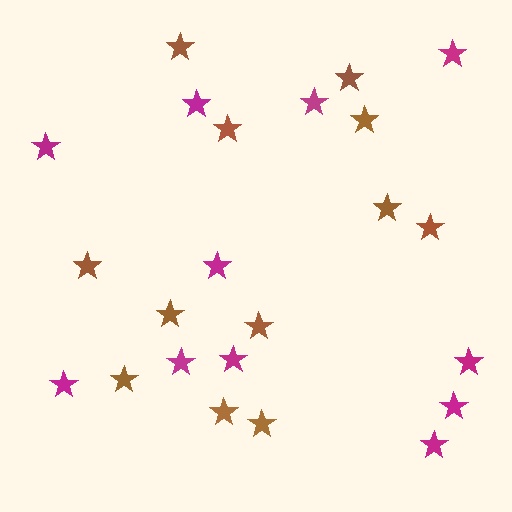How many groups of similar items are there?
There are 2 groups: one group of brown stars (12) and one group of magenta stars (11).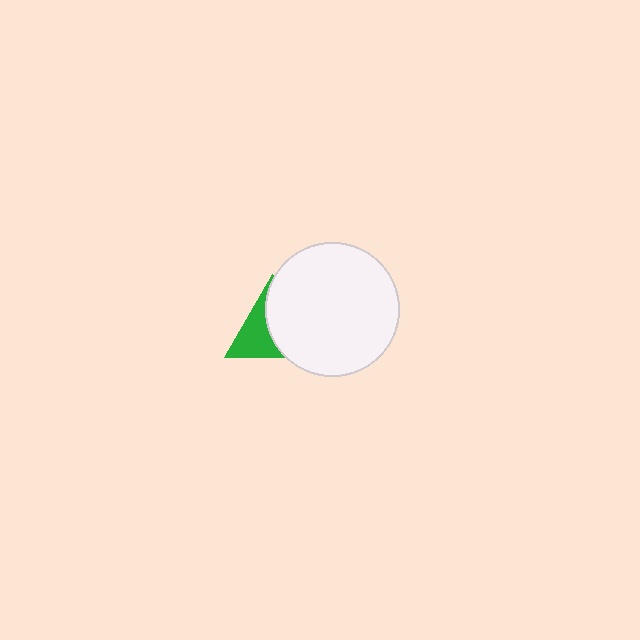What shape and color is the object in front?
The object in front is a white circle.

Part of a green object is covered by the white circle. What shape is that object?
It is a triangle.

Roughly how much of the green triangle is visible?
A small part of it is visible (roughly 45%).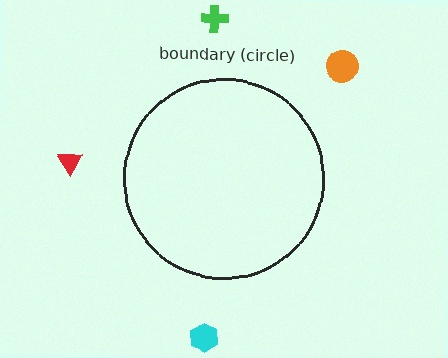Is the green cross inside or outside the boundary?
Outside.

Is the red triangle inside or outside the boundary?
Outside.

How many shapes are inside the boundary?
0 inside, 4 outside.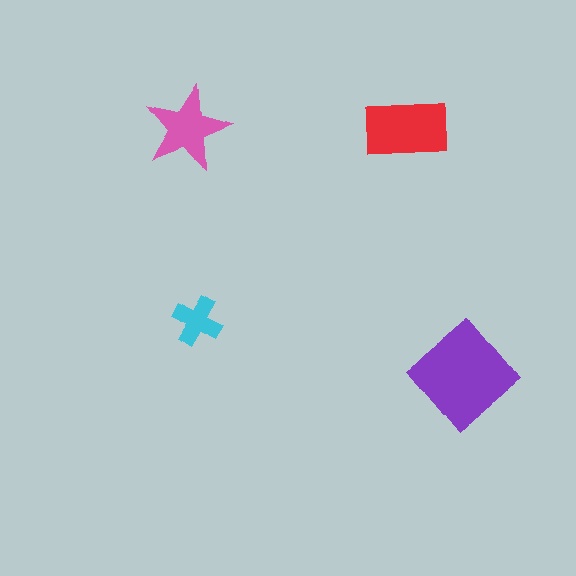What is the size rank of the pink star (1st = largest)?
3rd.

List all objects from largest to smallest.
The purple diamond, the red rectangle, the pink star, the cyan cross.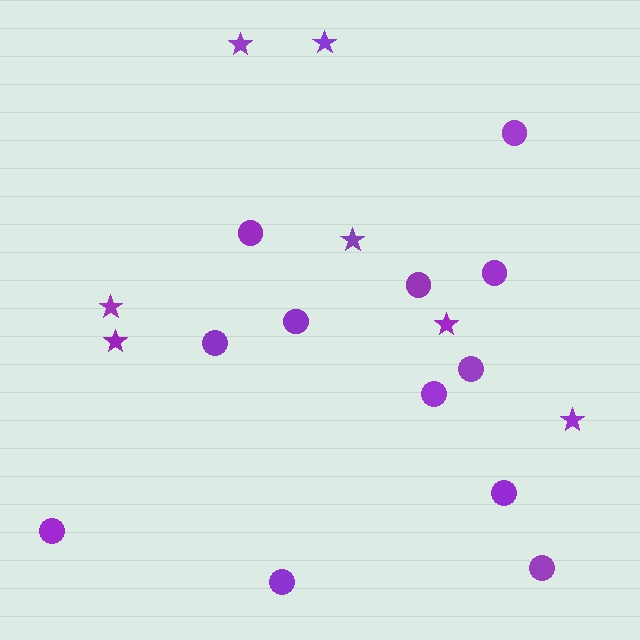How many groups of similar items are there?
There are 2 groups: one group of circles (12) and one group of stars (7).